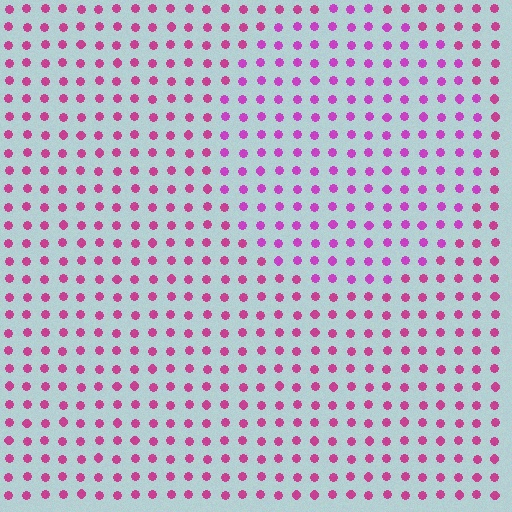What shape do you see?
I see a circle.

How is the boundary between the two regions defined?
The boundary is defined purely by a slight shift in hue (about 23 degrees). Spacing, size, and orientation are identical on both sides.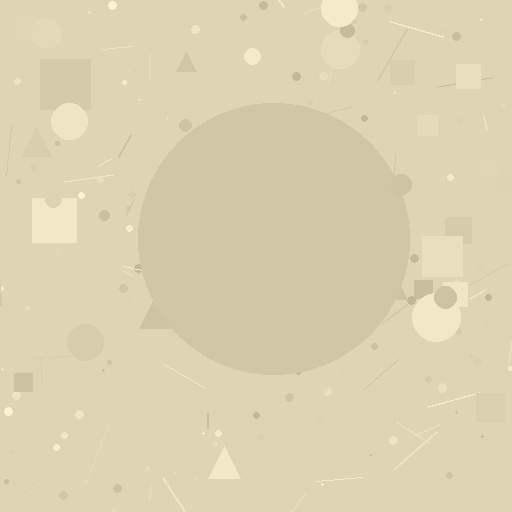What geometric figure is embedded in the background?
A circle is embedded in the background.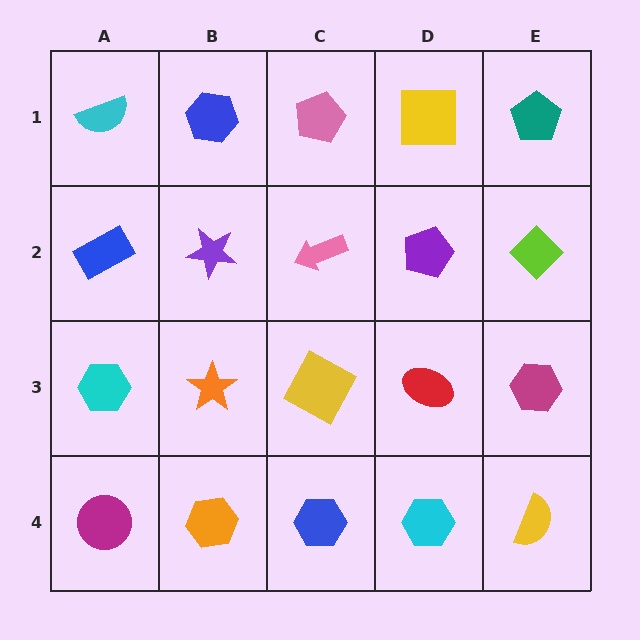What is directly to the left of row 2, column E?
A purple pentagon.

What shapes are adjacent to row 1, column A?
A blue rectangle (row 2, column A), a blue hexagon (row 1, column B).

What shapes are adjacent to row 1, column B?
A purple star (row 2, column B), a cyan semicircle (row 1, column A), a pink pentagon (row 1, column C).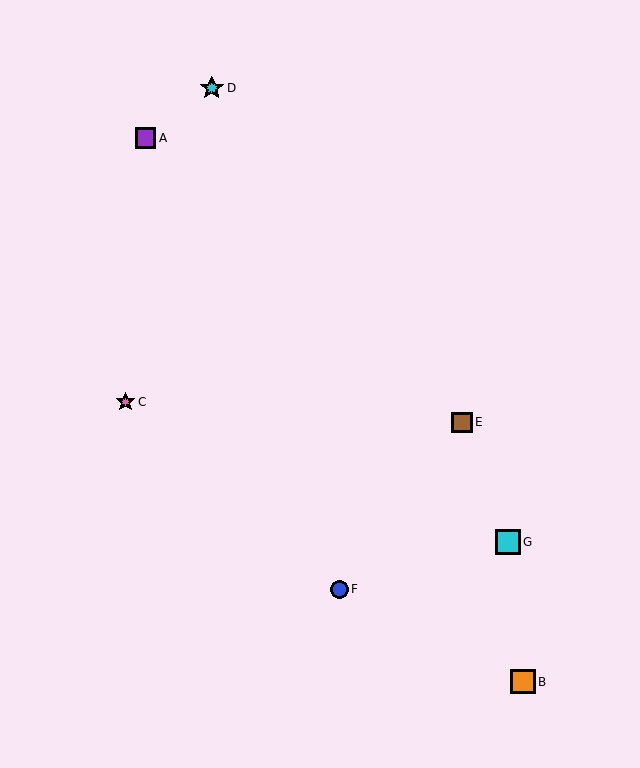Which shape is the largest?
The cyan square (labeled G) is the largest.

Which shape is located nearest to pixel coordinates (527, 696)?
The orange square (labeled B) at (523, 682) is nearest to that location.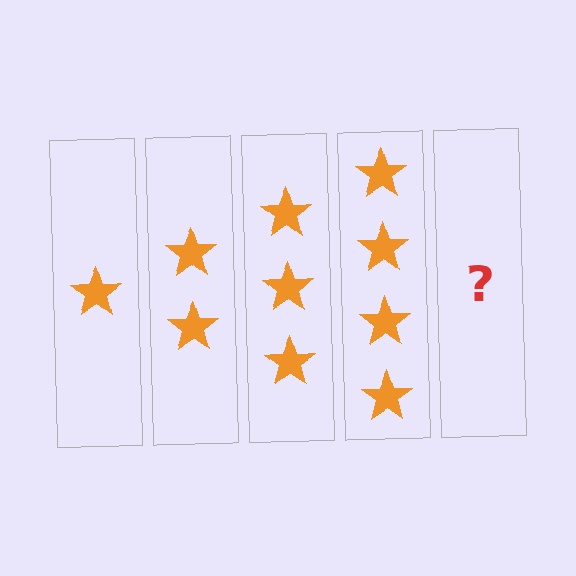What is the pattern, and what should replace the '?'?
The pattern is that each step adds one more star. The '?' should be 5 stars.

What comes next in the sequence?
The next element should be 5 stars.